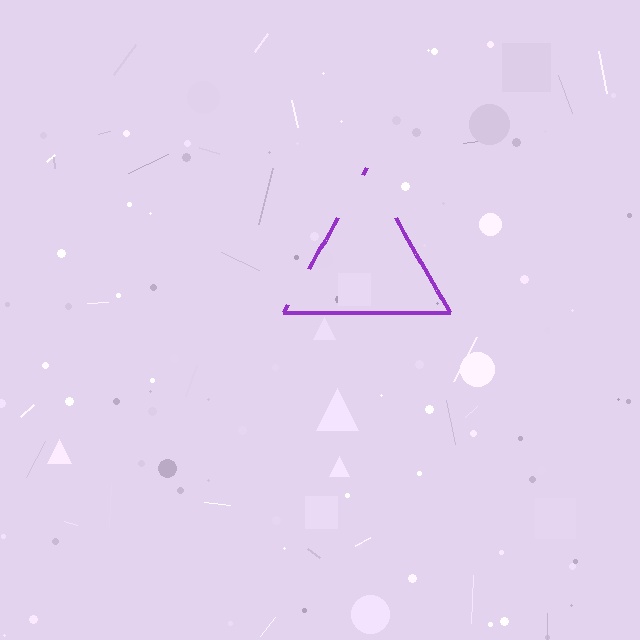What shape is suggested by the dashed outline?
The dashed outline suggests a triangle.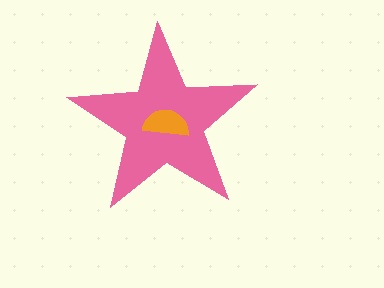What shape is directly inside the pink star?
The orange semicircle.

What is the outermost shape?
The pink star.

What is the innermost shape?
The orange semicircle.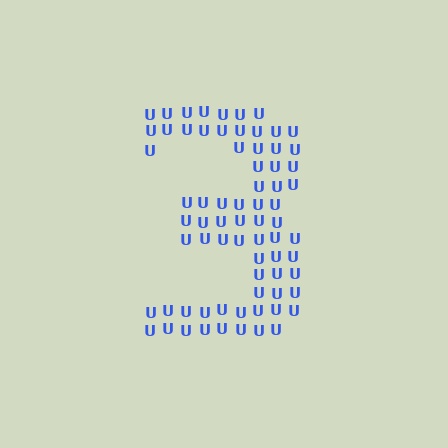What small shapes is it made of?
It is made of small letter U's.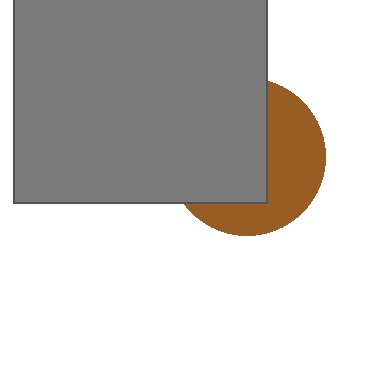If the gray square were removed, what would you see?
You would see the complete brown circle.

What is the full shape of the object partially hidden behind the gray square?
The partially hidden object is a brown circle.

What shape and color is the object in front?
The object in front is a gray square.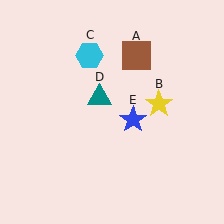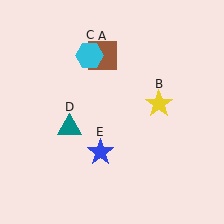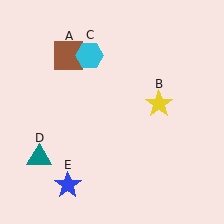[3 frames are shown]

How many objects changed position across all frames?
3 objects changed position: brown square (object A), teal triangle (object D), blue star (object E).